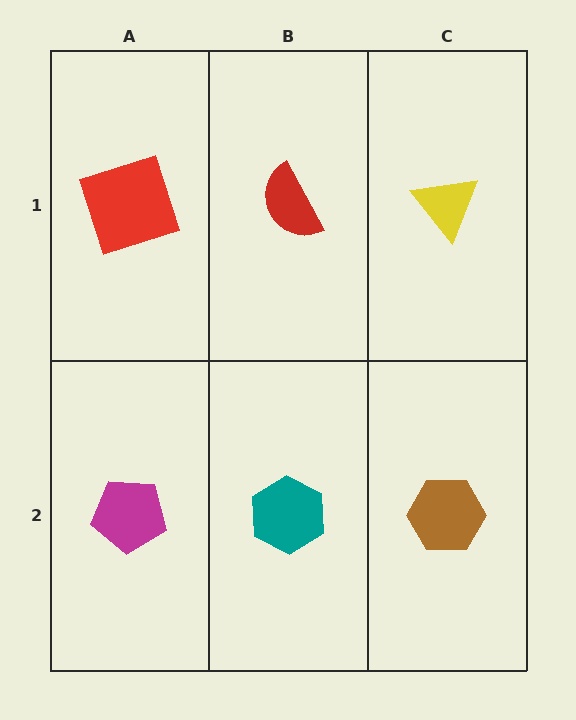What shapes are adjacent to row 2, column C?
A yellow triangle (row 1, column C), a teal hexagon (row 2, column B).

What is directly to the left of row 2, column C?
A teal hexagon.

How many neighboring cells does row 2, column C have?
2.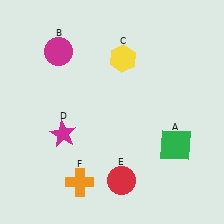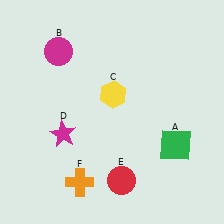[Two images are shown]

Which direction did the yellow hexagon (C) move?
The yellow hexagon (C) moved down.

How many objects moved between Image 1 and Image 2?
1 object moved between the two images.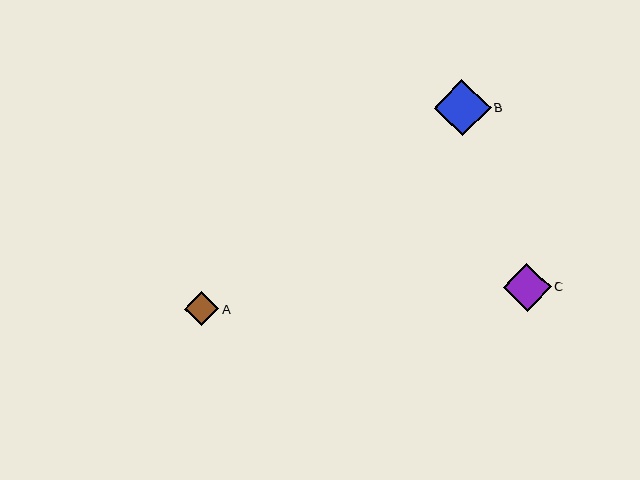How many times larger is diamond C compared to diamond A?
Diamond C is approximately 1.4 times the size of diamond A.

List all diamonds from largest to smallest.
From largest to smallest: B, C, A.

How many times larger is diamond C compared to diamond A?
Diamond C is approximately 1.4 times the size of diamond A.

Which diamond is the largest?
Diamond B is the largest with a size of approximately 56 pixels.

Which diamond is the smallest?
Diamond A is the smallest with a size of approximately 34 pixels.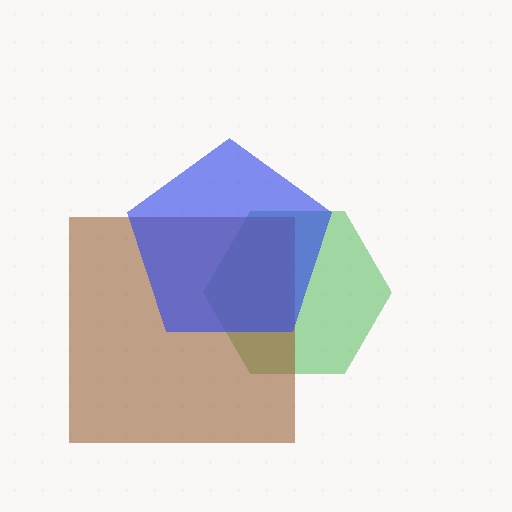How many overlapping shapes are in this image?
There are 3 overlapping shapes in the image.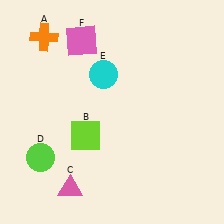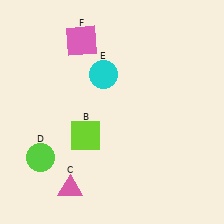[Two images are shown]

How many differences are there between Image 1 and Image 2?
There is 1 difference between the two images.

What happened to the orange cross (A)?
The orange cross (A) was removed in Image 2. It was in the top-left area of Image 1.